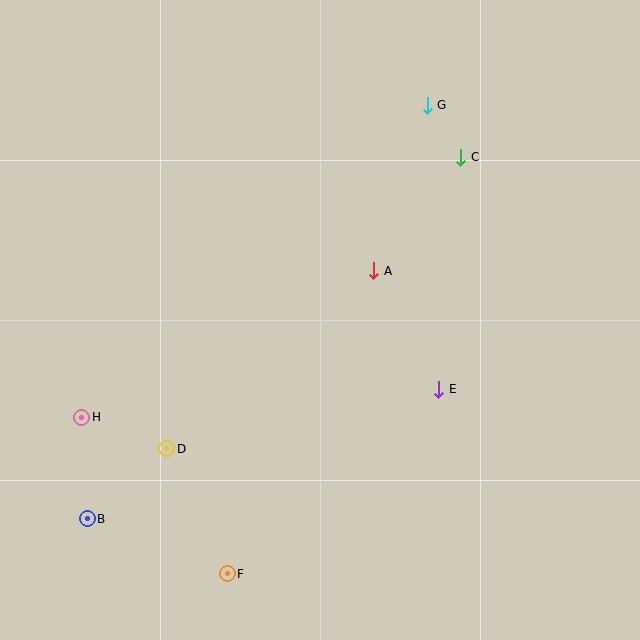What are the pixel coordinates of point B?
Point B is at (87, 519).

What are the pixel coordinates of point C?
Point C is at (461, 157).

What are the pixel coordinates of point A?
Point A is at (374, 271).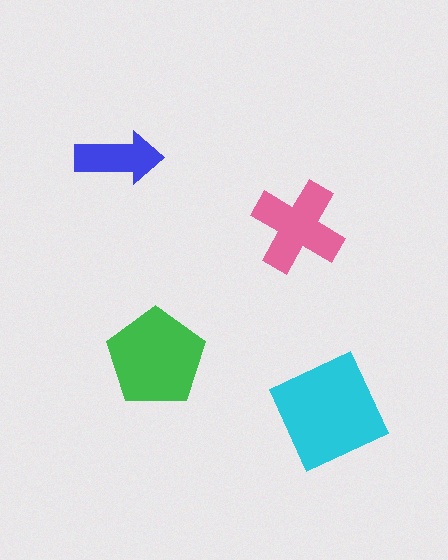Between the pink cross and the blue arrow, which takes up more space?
The pink cross.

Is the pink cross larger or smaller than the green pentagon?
Smaller.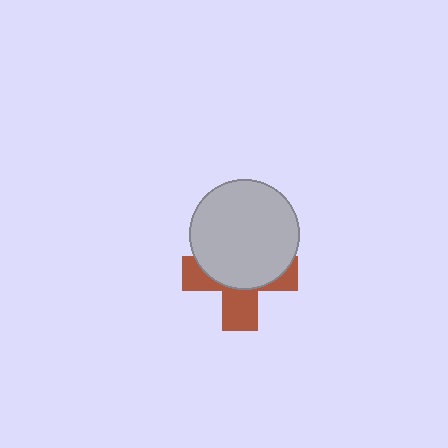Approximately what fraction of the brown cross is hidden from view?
Roughly 57% of the brown cross is hidden behind the light gray circle.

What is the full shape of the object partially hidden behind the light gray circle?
The partially hidden object is a brown cross.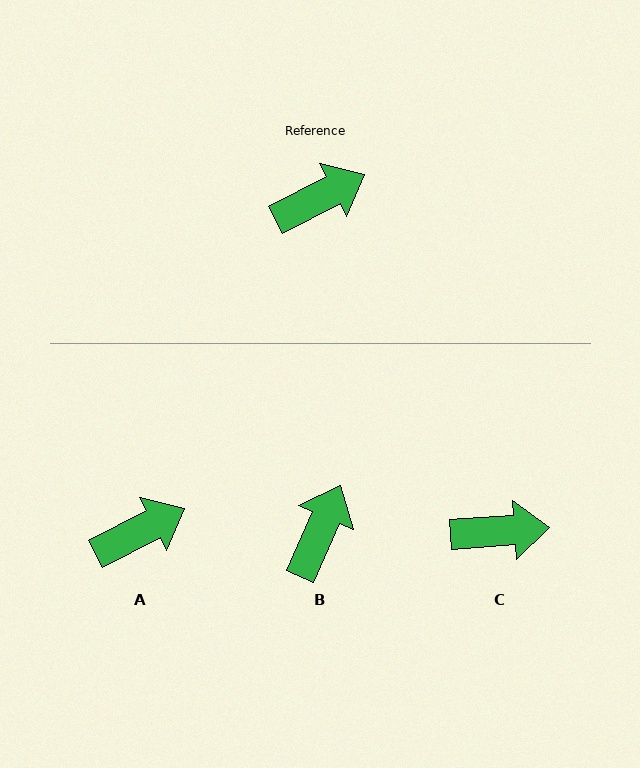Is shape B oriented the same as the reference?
No, it is off by about 39 degrees.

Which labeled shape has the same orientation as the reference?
A.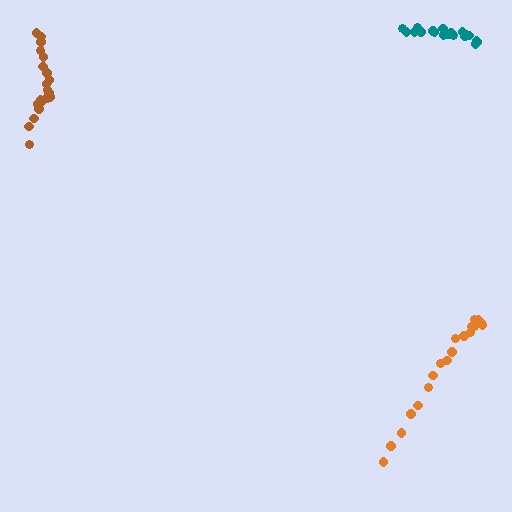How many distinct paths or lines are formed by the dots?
There are 3 distinct paths.